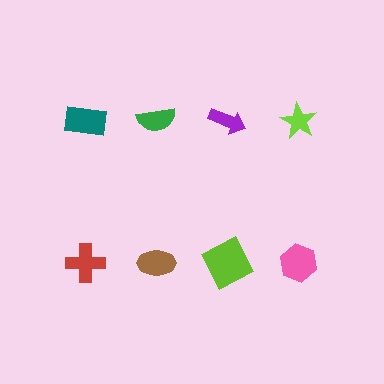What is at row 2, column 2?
A brown ellipse.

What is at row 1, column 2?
A green semicircle.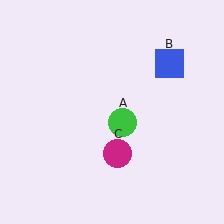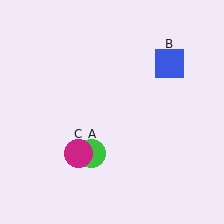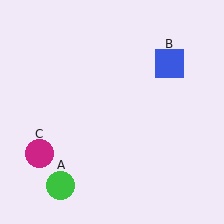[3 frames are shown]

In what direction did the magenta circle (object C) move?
The magenta circle (object C) moved left.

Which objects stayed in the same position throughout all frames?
Blue square (object B) remained stationary.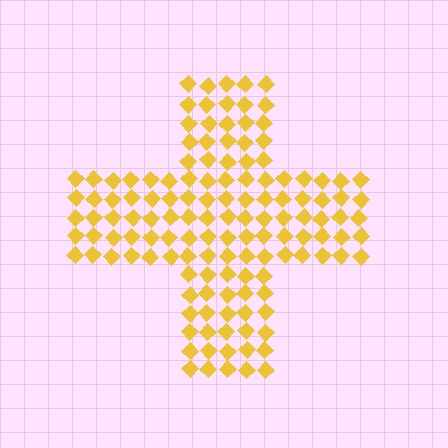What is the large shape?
The large shape is a cross.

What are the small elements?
The small elements are diamonds.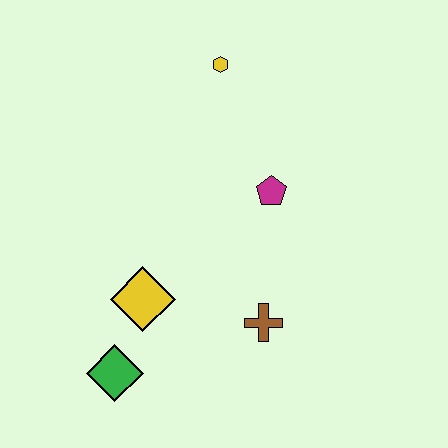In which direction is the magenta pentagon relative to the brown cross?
The magenta pentagon is above the brown cross.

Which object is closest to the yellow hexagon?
The magenta pentagon is closest to the yellow hexagon.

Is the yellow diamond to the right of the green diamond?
Yes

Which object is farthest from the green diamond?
The yellow hexagon is farthest from the green diamond.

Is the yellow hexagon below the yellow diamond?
No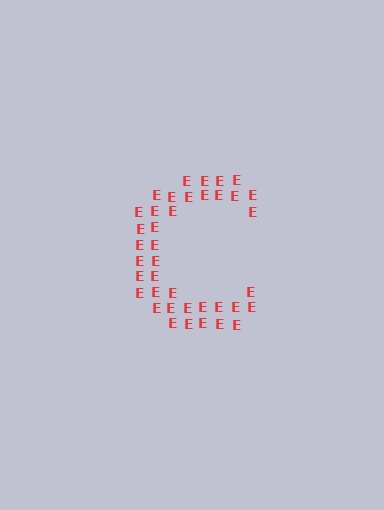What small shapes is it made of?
It is made of small letter E's.